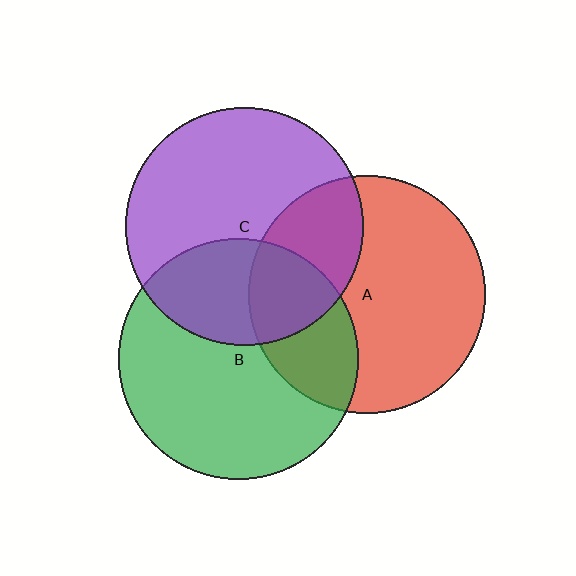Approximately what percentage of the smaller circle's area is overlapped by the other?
Approximately 30%.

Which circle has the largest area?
Circle B (green).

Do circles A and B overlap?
Yes.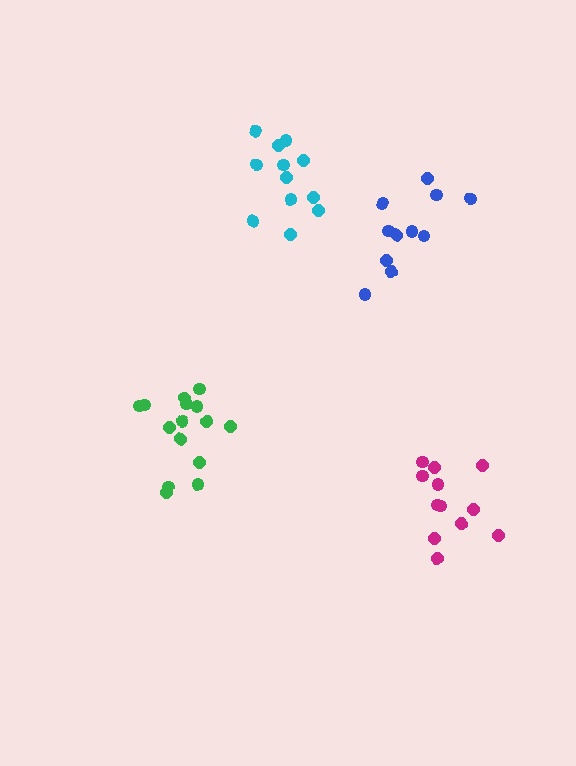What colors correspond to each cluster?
The clusters are colored: magenta, green, cyan, blue.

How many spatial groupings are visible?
There are 4 spatial groupings.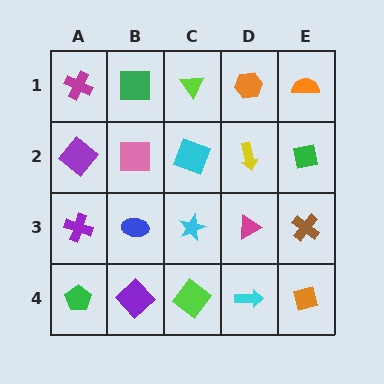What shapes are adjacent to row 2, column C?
A lime triangle (row 1, column C), a cyan star (row 3, column C), a pink square (row 2, column B), a yellow arrow (row 2, column D).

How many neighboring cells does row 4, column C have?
3.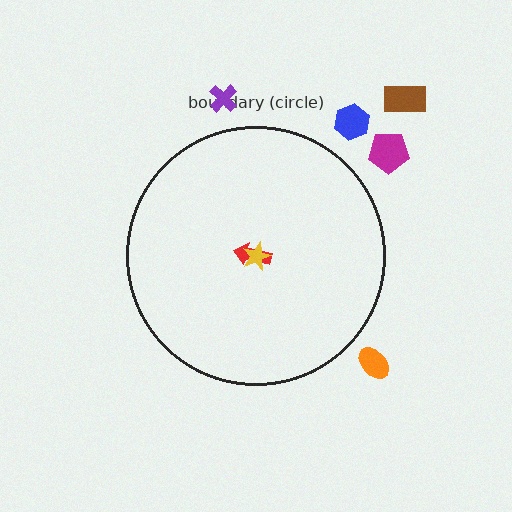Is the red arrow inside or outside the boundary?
Inside.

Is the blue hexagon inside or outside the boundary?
Outside.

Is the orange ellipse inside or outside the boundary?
Outside.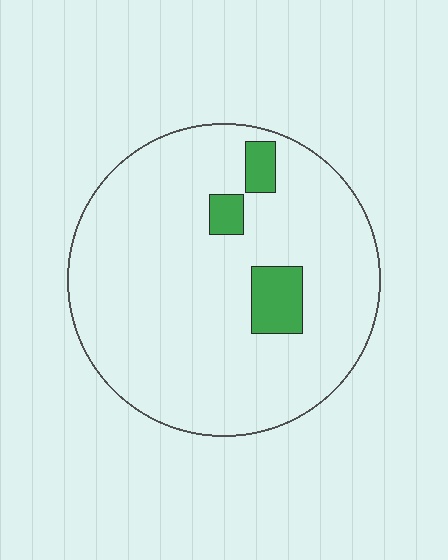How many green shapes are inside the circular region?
3.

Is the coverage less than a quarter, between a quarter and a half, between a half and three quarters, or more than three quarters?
Less than a quarter.